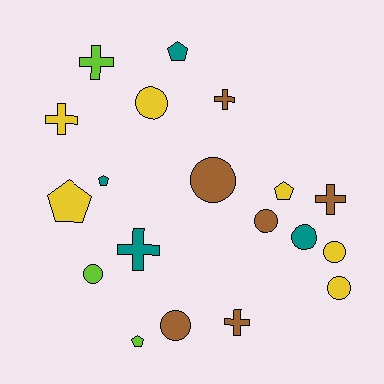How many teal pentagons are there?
There are 2 teal pentagons.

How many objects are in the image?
There are 19 objects.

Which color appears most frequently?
Brown, with 6 objects.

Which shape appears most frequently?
Circle, with 8 objects.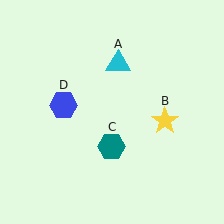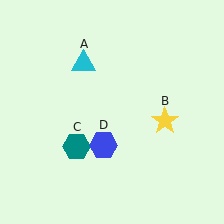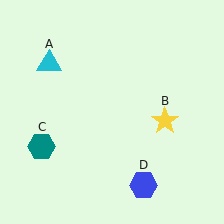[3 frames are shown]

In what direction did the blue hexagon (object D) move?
The blue hexagon (object D) moved down and to the right.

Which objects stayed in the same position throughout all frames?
Yellow star (object B) remained stationary.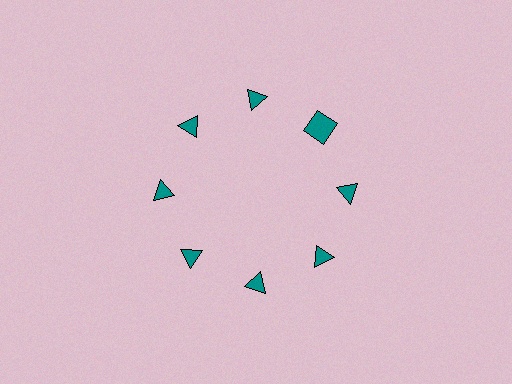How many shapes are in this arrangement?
There are 8 shapes arranged in a ring pattern.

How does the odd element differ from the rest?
It has a different shape: square instead of triangle.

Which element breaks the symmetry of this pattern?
The teal square at roughly the 2 o'clock position breaks the symmetry. All other shapes are teal triangles.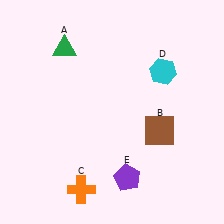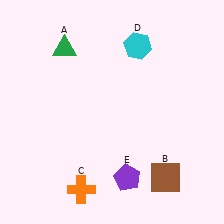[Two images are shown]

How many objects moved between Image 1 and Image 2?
2 objects moved between the two images.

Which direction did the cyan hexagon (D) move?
The cyan hexagon (D) moved up.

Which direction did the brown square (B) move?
The brown square (B) moved down.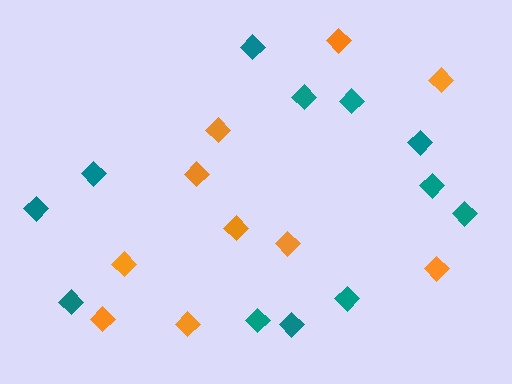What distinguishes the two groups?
There are 2 groups: one group of teal diamonds (12) and one group of orange diamonds (10).